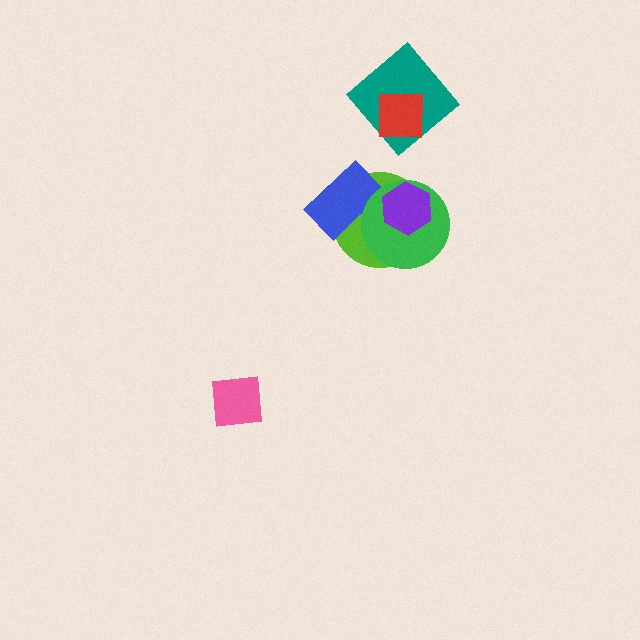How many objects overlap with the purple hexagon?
2 objects overlap with the purple hexagon.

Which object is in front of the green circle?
The purple hexagon is in front of the green circle.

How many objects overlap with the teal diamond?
1 object overlaps with the teal diamond.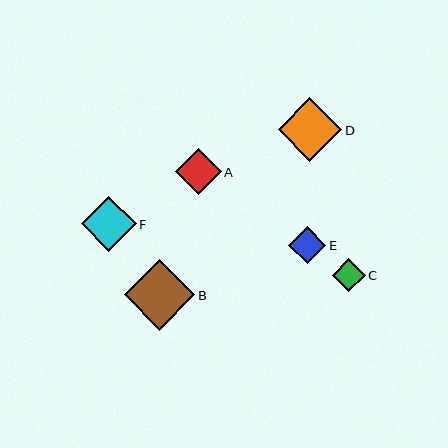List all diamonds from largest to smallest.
From largest to smallest: B, D, F, A, E, C.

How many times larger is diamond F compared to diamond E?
Diamond F is approximately 1.5 times the size of diamond E.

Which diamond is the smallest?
Diamond C is the smallest with a size of approximately 33 pixels.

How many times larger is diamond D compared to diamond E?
Diamond D is approximately 1.7 times the size of diamond E.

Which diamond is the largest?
Diamond B is the largest with a size of approximately 70 pixels.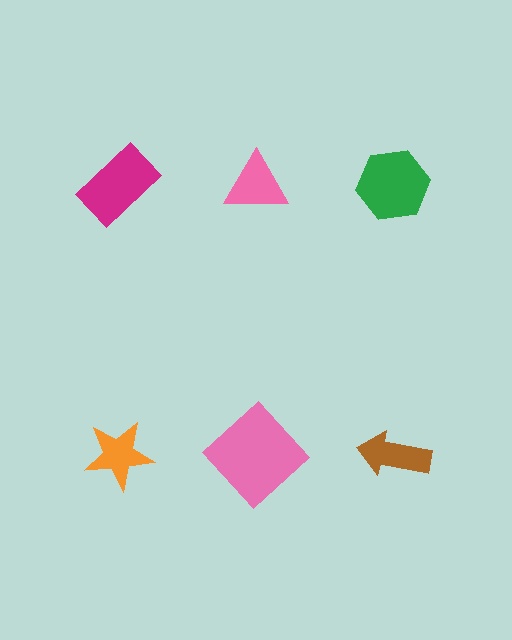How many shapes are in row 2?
3 shapes.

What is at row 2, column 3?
A brown arrow.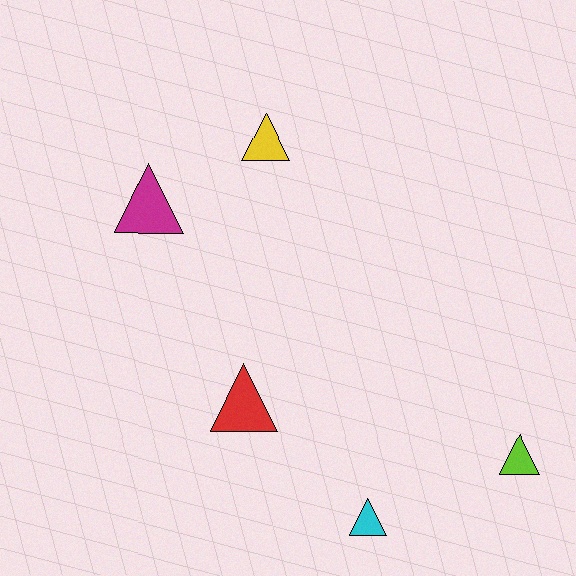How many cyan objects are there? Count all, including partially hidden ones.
There is 1 cyan object.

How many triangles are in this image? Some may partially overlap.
There are 5 triangles.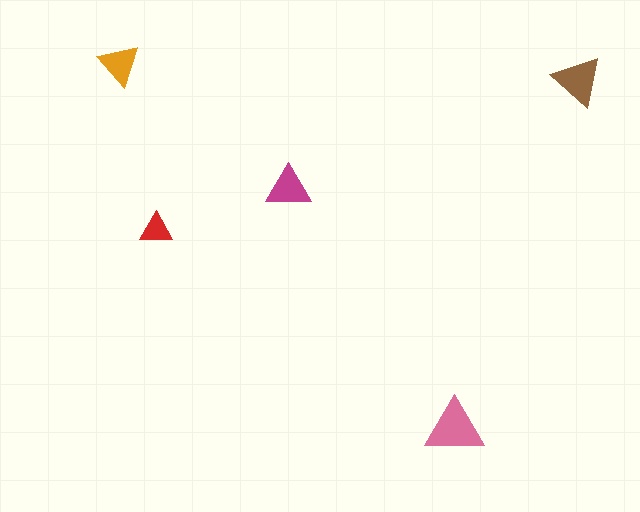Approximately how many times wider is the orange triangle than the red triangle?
About 1.5 times wider.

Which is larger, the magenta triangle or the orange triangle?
The magenta one.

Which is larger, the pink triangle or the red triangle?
The pink one.